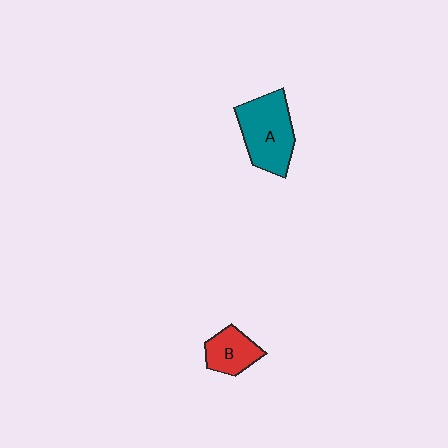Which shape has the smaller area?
Shape B (red).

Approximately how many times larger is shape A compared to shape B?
Approximately 1.8 times.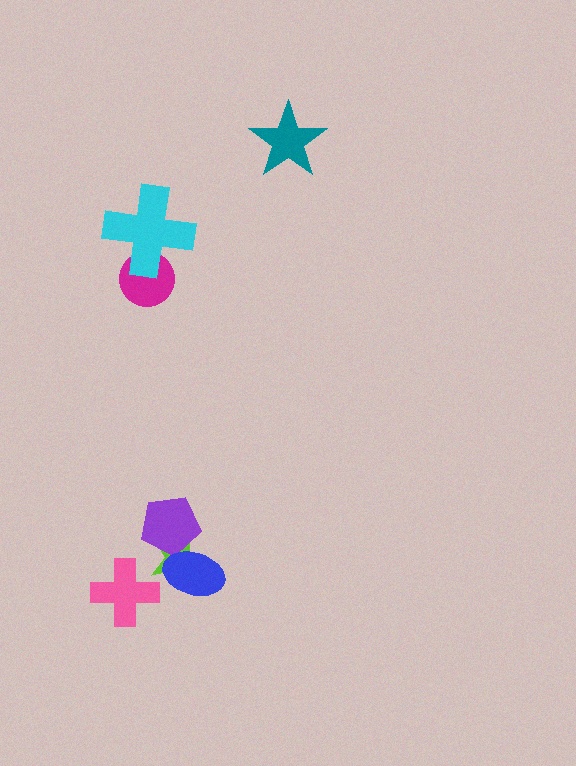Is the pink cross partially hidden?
No, no other shape covers it.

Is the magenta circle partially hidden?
Yes, it is partially covered by another shape.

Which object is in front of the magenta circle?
The cyan cross is in front of the magenta circle.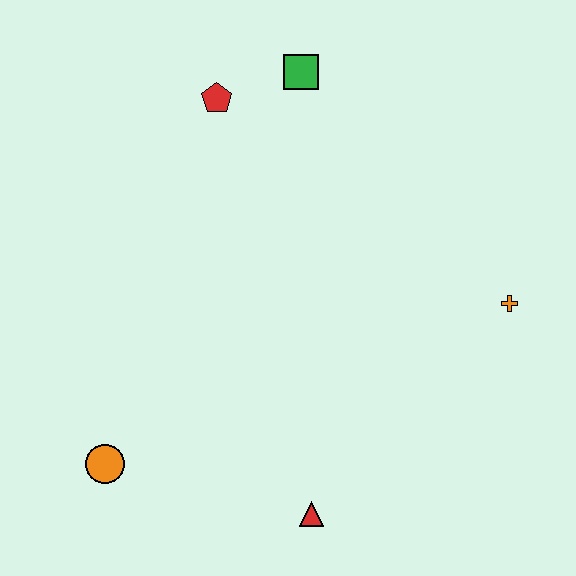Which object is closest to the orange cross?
The red triangle is closest to the orange cross.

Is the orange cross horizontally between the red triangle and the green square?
No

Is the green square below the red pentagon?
No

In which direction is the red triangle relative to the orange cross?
The red triangle is below the orange cross.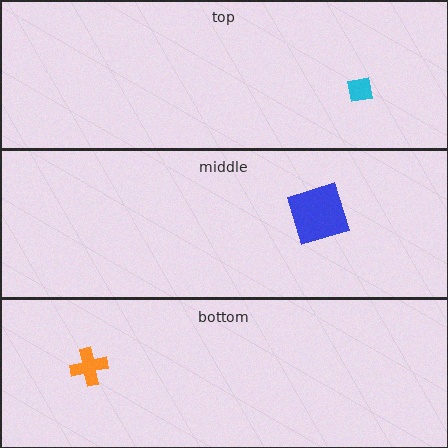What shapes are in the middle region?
The blue square.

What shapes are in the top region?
The cyan square.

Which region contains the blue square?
The middle region.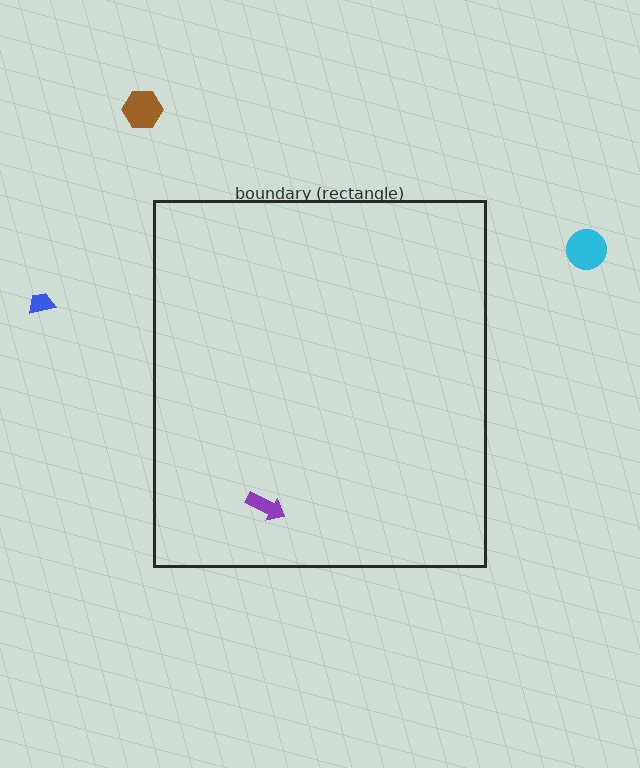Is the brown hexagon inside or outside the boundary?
Outside.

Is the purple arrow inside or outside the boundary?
Inside.